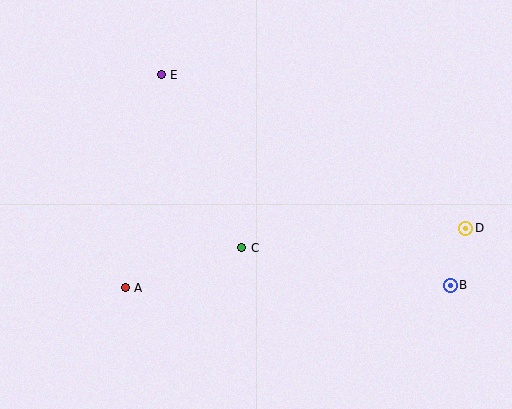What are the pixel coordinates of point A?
Point A is at (125, 288).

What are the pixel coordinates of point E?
Point E is at (161, 75).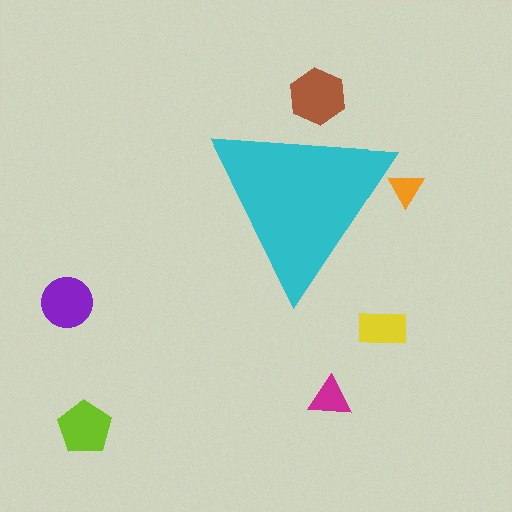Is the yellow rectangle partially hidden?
No, the yellow rectangle is fully visible.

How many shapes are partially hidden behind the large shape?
2 shapes are partially hidden.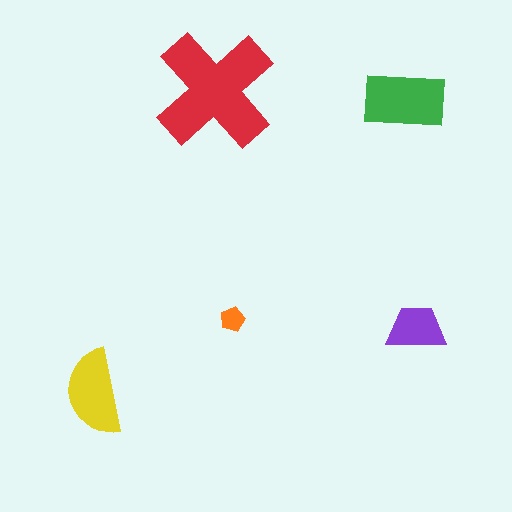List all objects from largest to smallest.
The red cross, the green rectangle, the yellow semicircle, the purple trapezoid, the orange pentagon.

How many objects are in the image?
There are 5 objects in the image.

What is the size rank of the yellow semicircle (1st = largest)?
3rd.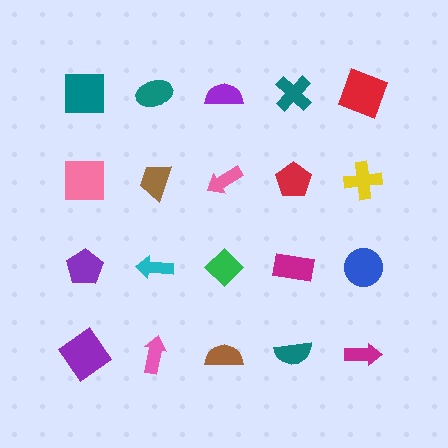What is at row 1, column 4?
A teal cross.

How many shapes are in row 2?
5 shapes.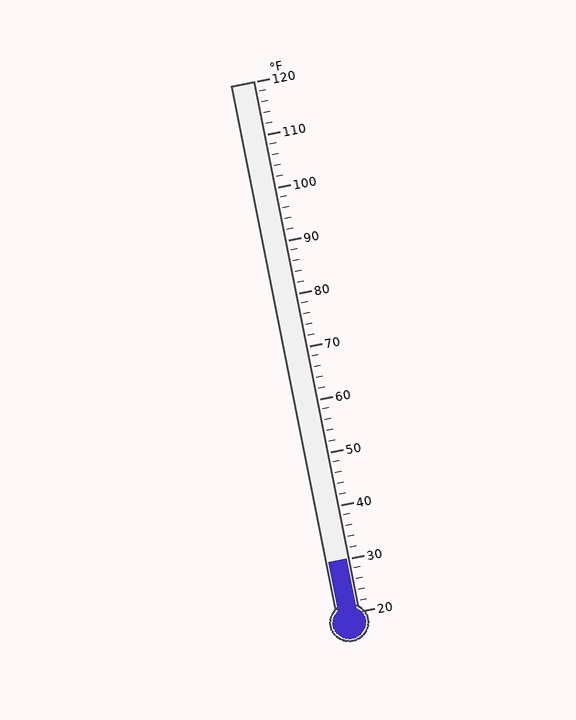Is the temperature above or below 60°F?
The temperature is below 60°F.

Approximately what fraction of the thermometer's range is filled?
The thermometer is filled to approximately 10% of its range.